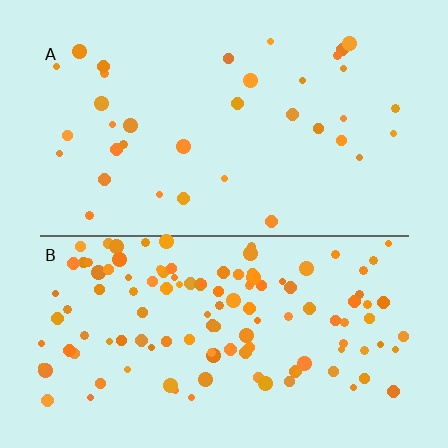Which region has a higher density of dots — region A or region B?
B (the bottom).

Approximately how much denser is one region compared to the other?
Approximately 3.4× — region B over region A.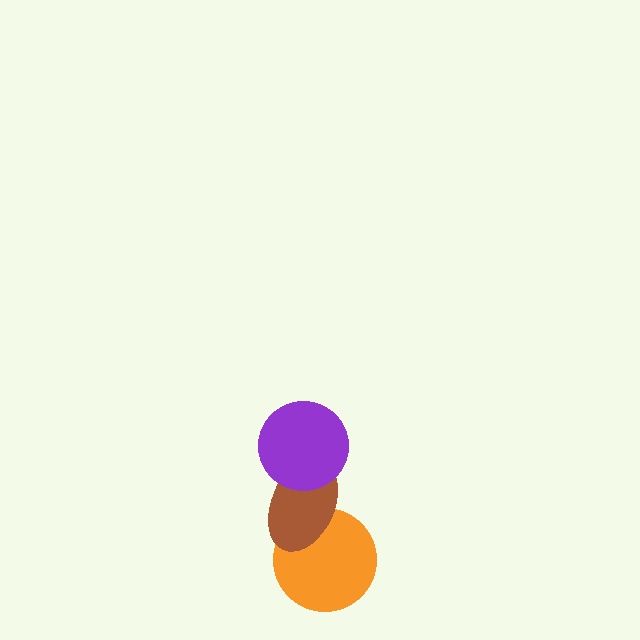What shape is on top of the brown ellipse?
The purple circle is on top of the brown ellipse.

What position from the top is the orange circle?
The orange circle is 3rd from the top.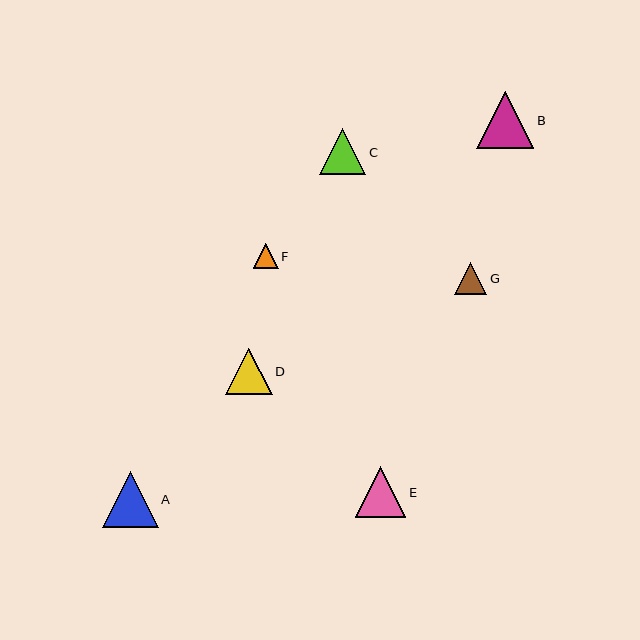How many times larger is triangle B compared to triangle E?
Triangle B is approximately 1.1 times the size of triangle E.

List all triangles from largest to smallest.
From largest to smallest: B, A, E, D, C, G, F.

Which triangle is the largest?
Triangle B is the largest with a size of approximately 58 pixels.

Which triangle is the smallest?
Triangle F is the smallest with a size of approximately 25 pixels.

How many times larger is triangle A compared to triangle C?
Triangle A is approximately 1.2 times the size of triangle C.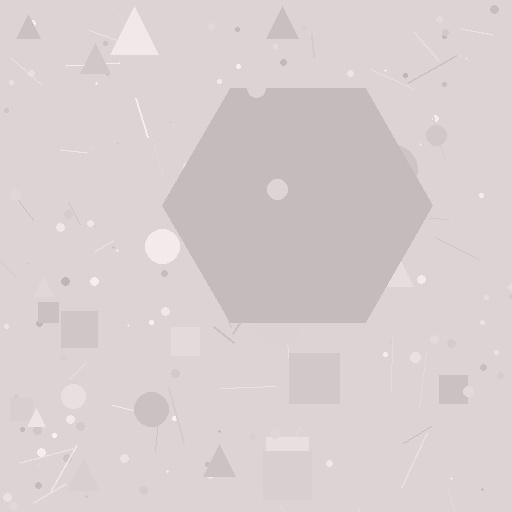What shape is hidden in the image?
A hexagon is hidden in the image.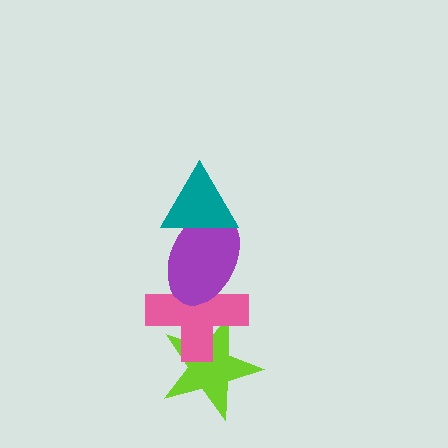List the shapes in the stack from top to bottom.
From top to bottom: the teal triangle, the purple ellipse, the pink cross, the lime star.